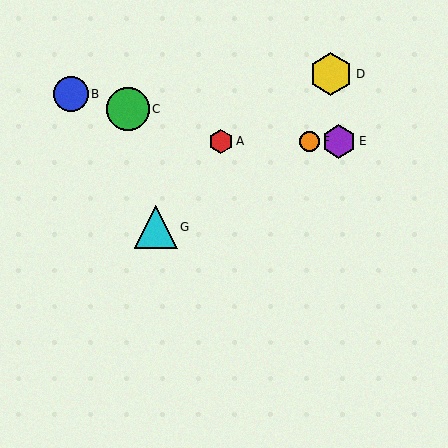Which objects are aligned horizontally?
Objects A, E, F are aligned horizontally.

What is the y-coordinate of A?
Object A is at y≈141.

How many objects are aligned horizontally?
3 objects (A, E, F) are aligned horizontally.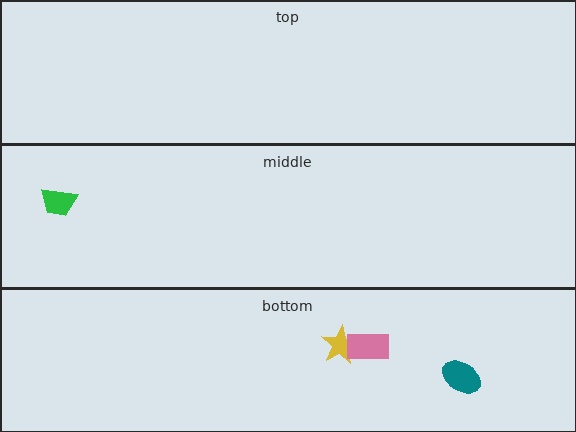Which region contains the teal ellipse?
The bottom region.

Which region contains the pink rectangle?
The bottom region.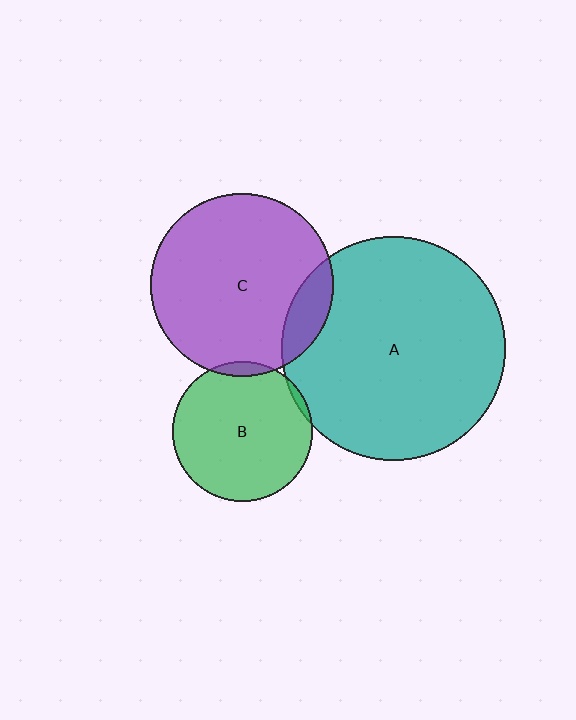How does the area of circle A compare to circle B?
Approximately 2.6 times.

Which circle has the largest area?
Circle A (teal).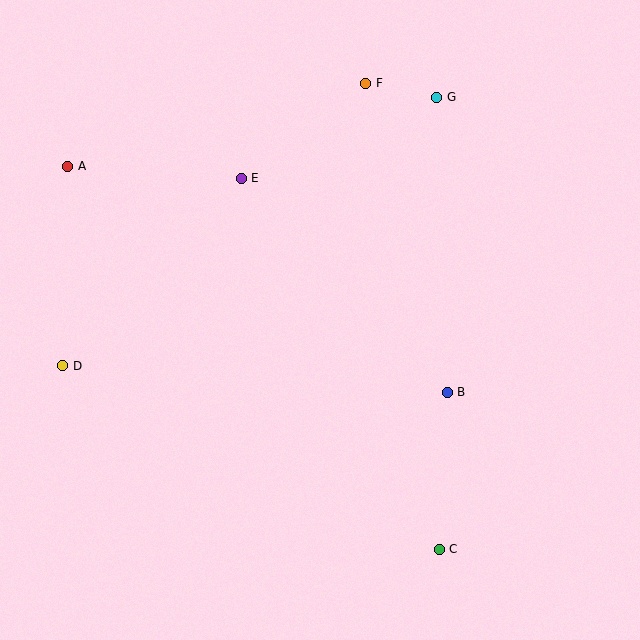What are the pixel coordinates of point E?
Point E is at (241, 178).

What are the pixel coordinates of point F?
Point F is at (366, 83).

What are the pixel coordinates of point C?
Point C is at (439, 549).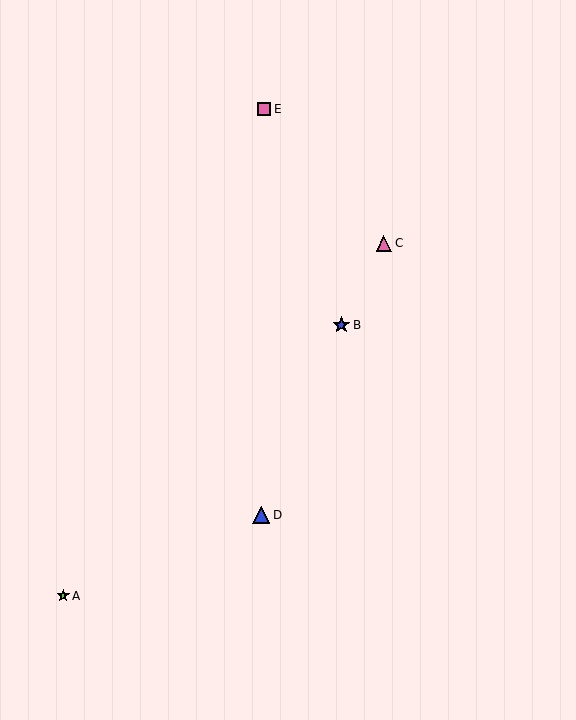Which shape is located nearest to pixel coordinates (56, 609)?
The lime star (labeled A) at (63, 596) is nearest to that location.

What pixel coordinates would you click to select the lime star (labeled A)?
Click at (63, 596) to select the lime star A.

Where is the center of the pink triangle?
The center of the pink triangle is at (384, 243).